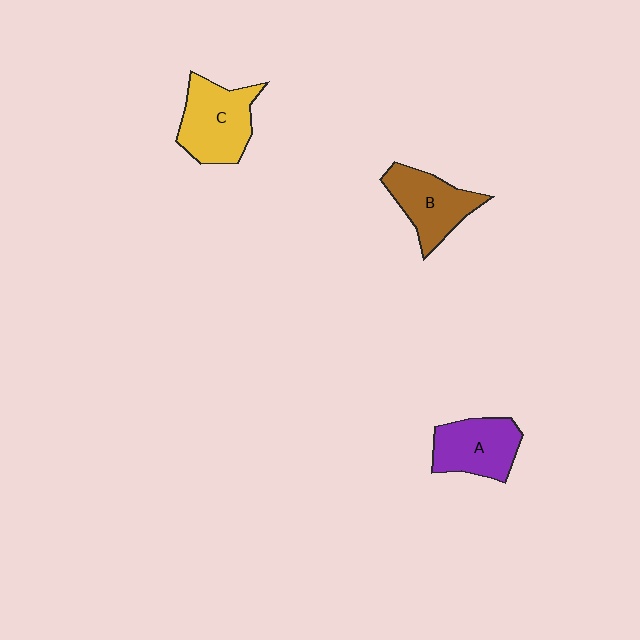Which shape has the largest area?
Shape C (yellow).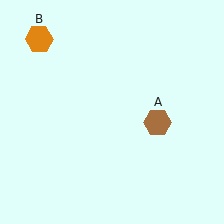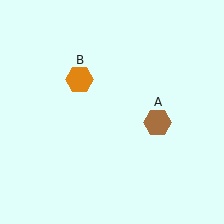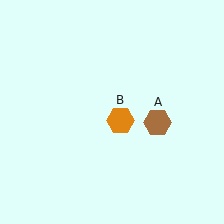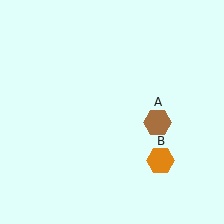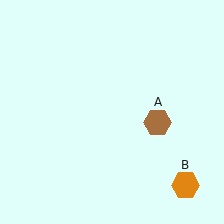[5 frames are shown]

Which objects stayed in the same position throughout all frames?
Brown hexagon (object A) remained stationary.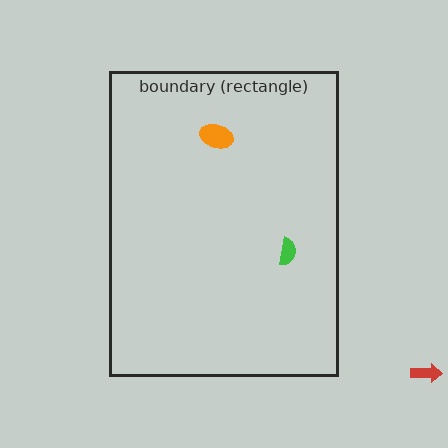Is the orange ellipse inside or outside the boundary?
Inside.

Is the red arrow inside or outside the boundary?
Outside.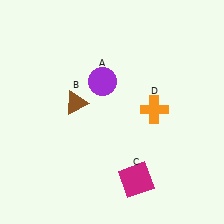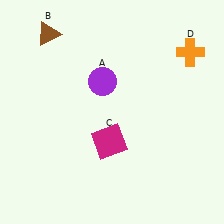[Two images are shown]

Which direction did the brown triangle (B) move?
The brown triangle (B) moved up.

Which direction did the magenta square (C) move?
The magenta square (C) moved up.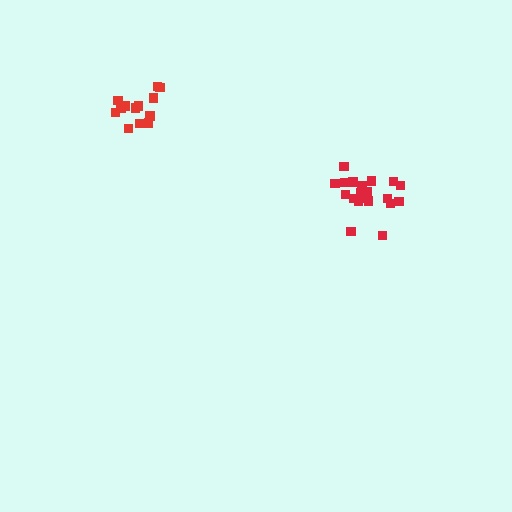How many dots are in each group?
Group 1: 14 dots, Group 2: 20 dots (34 total).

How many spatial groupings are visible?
There are 2 spatial groupings.